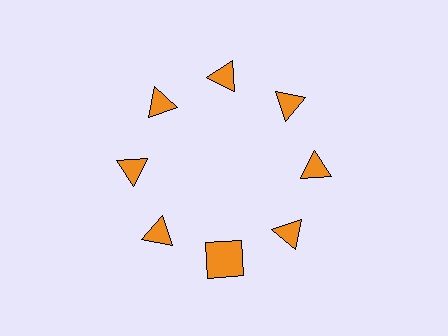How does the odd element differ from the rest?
It has a different shape: square instead of triangle.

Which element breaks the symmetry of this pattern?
The orange square at roughly the 6 o'clock position breaks the symmetry. All other shapes are orange triangles.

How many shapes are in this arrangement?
There are 8 shapes arranged in a ring pattern.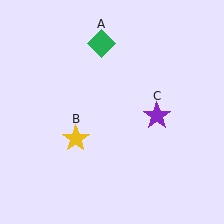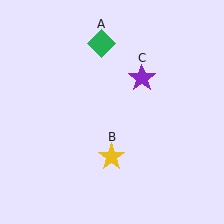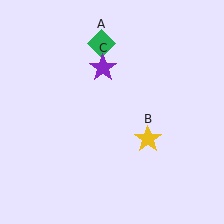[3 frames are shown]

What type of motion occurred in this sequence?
The yellow star (object B), purple star (object C) rotated counterclockwise around the center of the scene.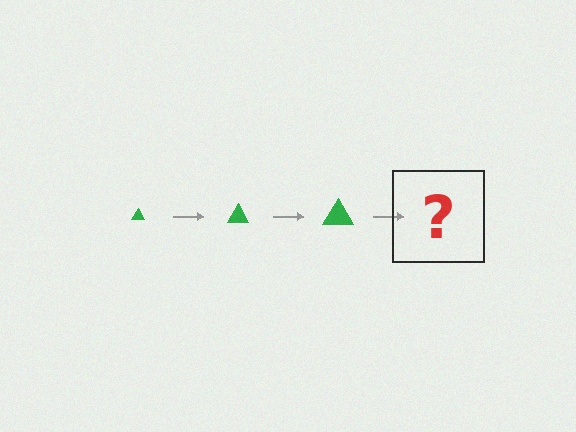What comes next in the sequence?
The next element should be a green triangle, larger than the previous one.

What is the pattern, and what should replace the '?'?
The pattern is that the triangle gets progressively larger each step. The '?' should be a green triangle, larger than the previous one.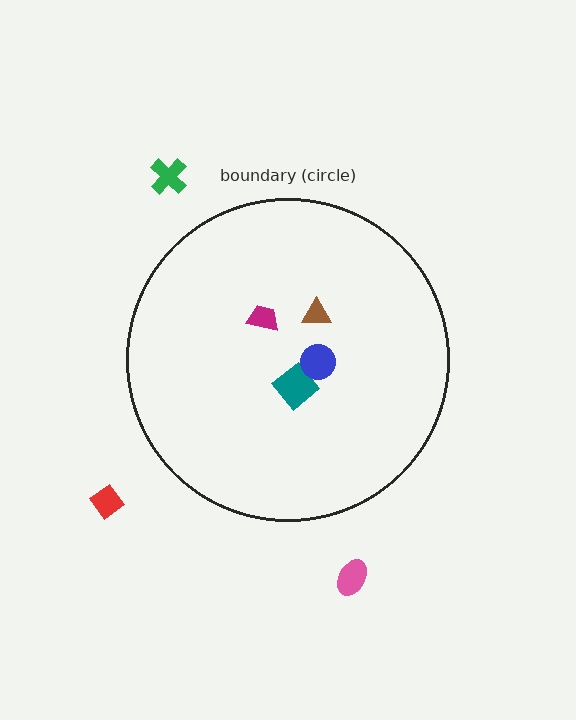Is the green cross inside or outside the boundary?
Outside.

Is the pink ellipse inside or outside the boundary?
Outside.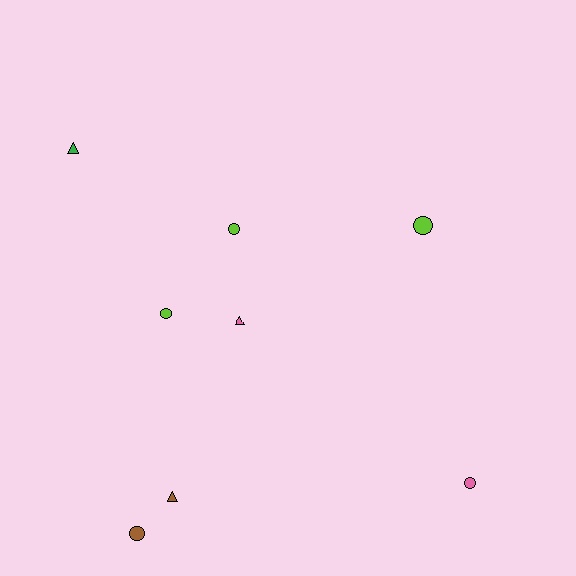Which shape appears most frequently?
Circle, with 5 objects.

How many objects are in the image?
There are 8 objects.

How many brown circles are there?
There is 1 brown circle.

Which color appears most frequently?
Lime, with 3 objects.